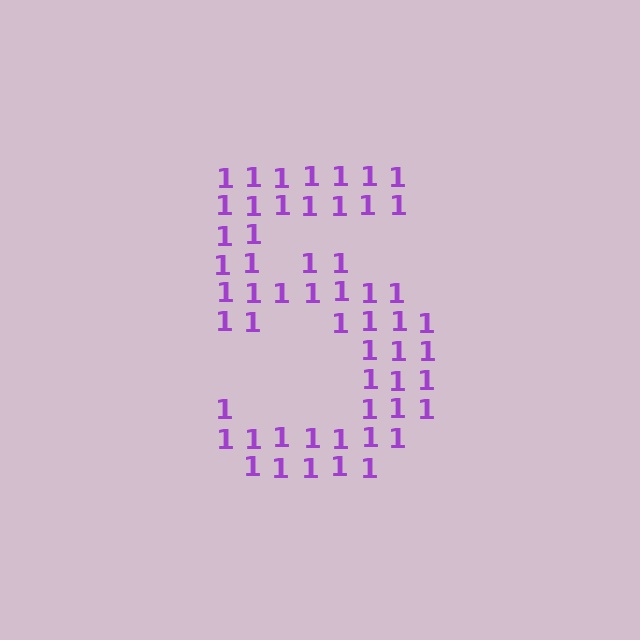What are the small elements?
The small elements are digit 1's.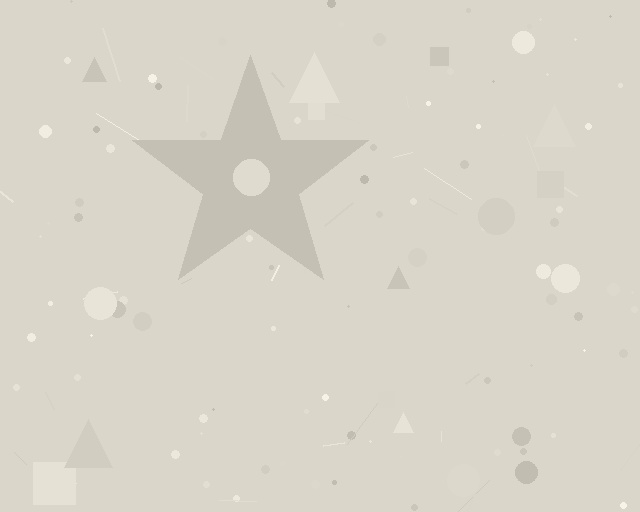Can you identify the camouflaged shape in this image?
The camouflaged shape is a star.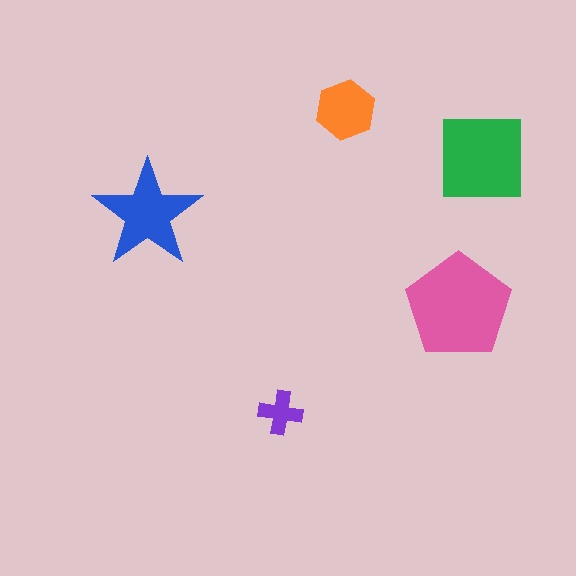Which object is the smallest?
The purple cross.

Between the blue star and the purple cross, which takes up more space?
The blue star.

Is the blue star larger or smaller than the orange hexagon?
Larger.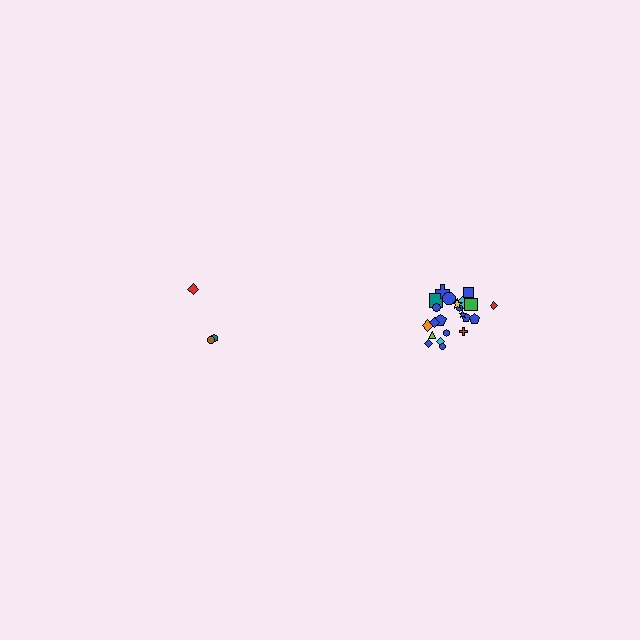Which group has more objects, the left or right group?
The right group.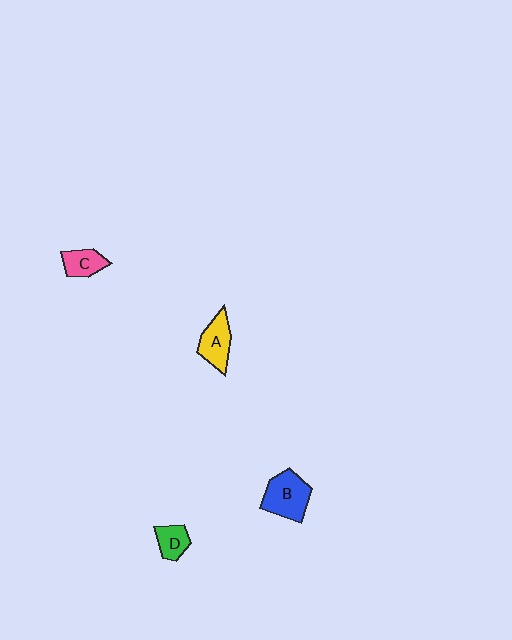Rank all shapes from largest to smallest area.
From largest to smallest: B (blue), A (yellow), C (pink), D (green).